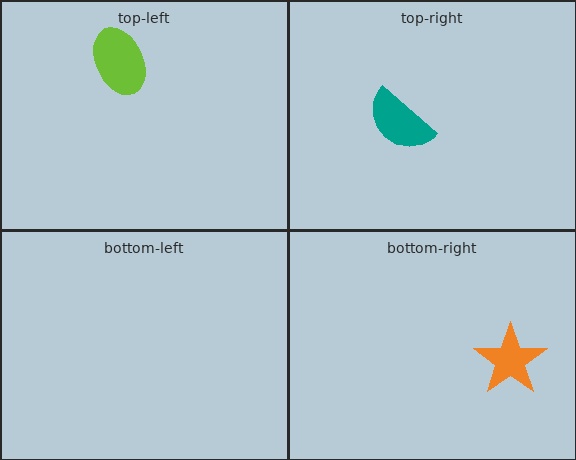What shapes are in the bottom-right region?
The orange star.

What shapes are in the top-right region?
The teal semicircle.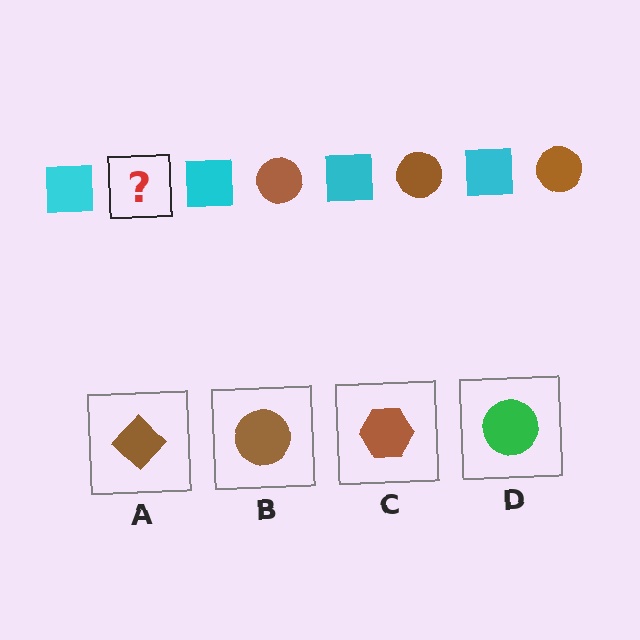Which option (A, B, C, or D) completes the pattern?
B.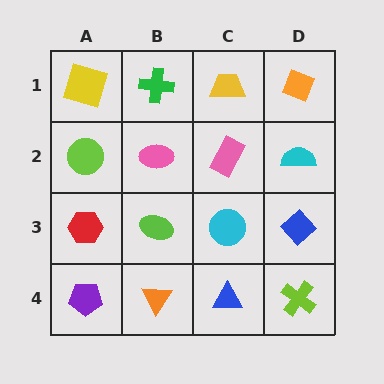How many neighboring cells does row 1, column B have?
3.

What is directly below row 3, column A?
A purple pentagon.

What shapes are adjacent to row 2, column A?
A yellow square (row 1, column A), a red hexagon (row 3, column A), a pink ellipse (row 2, column B).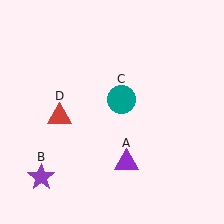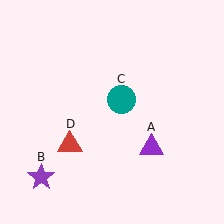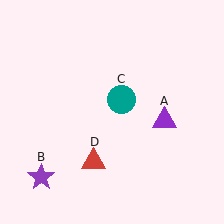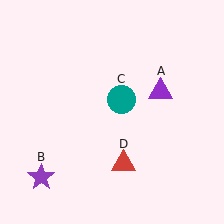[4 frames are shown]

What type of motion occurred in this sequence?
The purple triangle (object A), red triangle (object D) rotated counterclockwise around the center of the scene.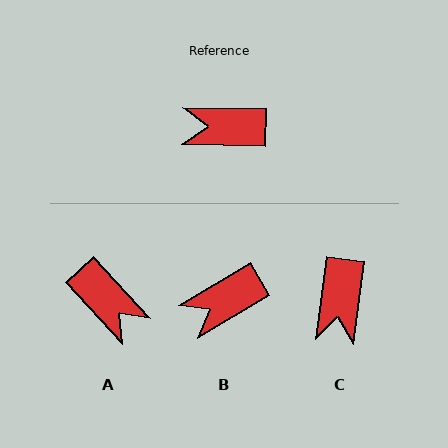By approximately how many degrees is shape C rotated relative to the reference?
Approximately 83 degrees counter-clockwise.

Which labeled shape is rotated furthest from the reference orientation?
A, about 133 degrees away.